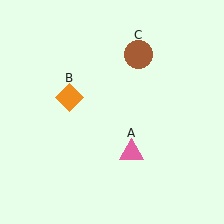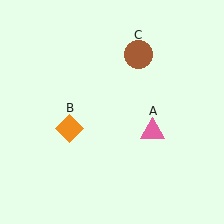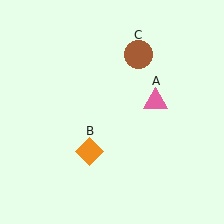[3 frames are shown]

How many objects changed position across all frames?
2 objects changed position: pink triangle (object A), orange diamond (object B).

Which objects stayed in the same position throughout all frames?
Brown circle (object C) remained stationary.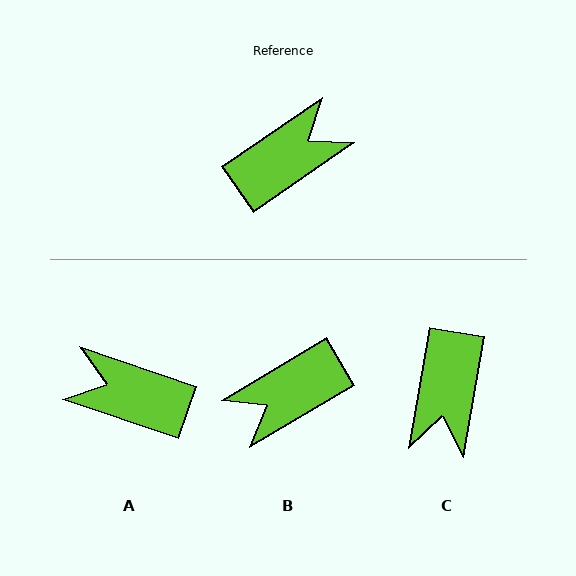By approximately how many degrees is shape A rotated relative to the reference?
Approximately 127 degrees counter-clockwise.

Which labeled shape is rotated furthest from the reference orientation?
B, about 176 degrees away.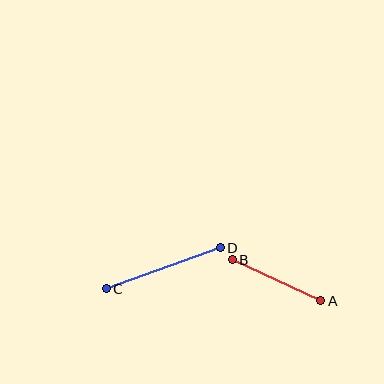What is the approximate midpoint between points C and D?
The midpoint is at approximately (163, 268) pixels.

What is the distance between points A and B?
The distance is approximately 98 pixels.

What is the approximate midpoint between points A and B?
The midpoint is at approximately (276, 280) pixels.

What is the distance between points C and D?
The distance is approximately 121 pixels.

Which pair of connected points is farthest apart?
Points C and D are farthest apart.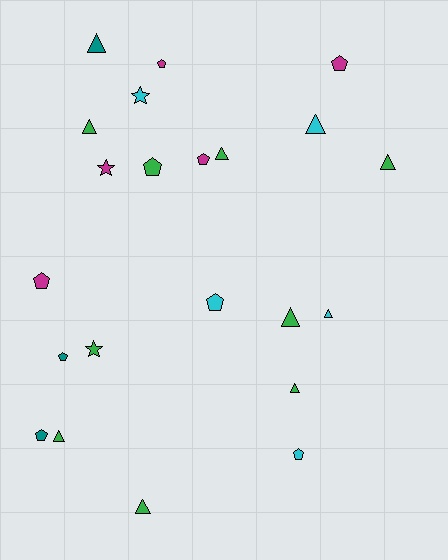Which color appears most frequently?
Green, with 9 objects.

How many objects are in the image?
There are 22 objects.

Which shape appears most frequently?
Triangle, with 10 objects.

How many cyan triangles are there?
There are 2 cyan triangles.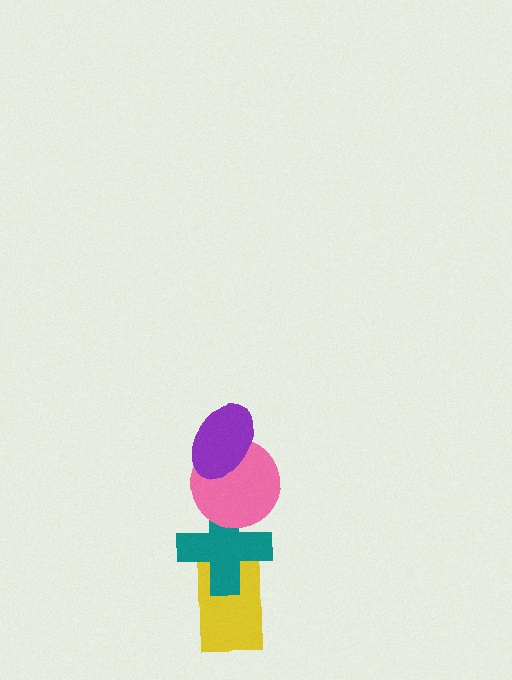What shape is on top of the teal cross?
The pink circle is on top of the teal cross.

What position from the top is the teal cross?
The teal cross is 3rd from the top.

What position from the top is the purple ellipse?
The purple ellipse is 1st from the top.